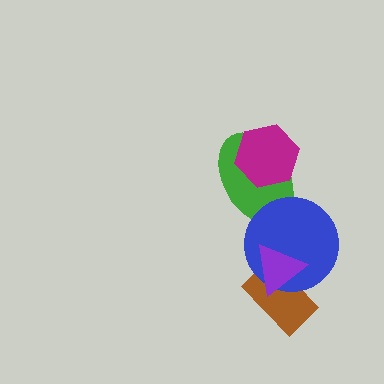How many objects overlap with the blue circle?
3 objects overlap with the blue circle.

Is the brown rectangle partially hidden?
Yes, it is partially covered by another shape.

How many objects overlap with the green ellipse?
2 objects overlap with the green ellipse.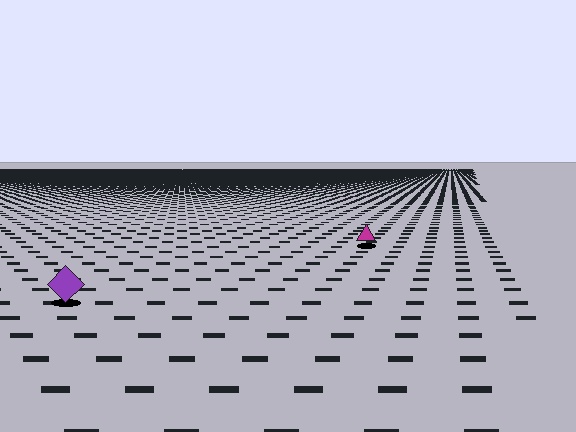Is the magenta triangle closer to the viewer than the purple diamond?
No. The purple diamond is closer — you can tell from the texture gradient: the ground texture is coarser near it.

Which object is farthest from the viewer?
The magenta triangle is farthest from the viewer. It appears smaller and the ground texture around it is denser.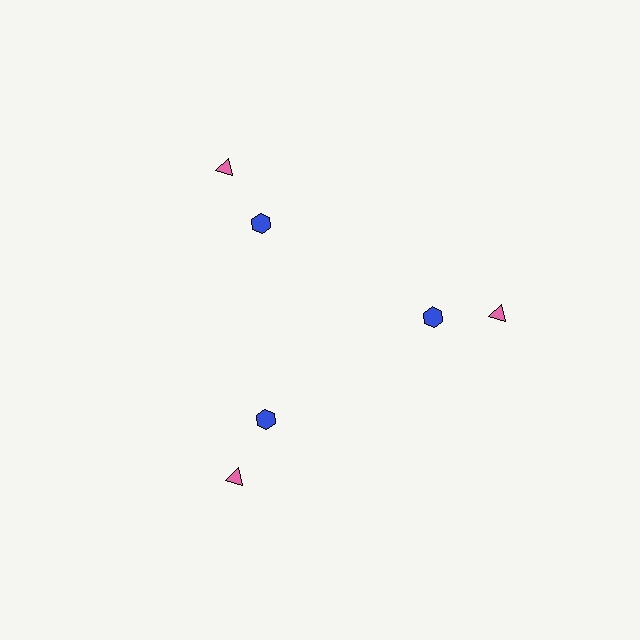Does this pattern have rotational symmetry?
Yes, this pattern has 3-fold rotational symmetry. It looks the same after rotating 120 degrees around the center.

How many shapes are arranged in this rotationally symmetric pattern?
There are 6 shapes, arranged in 3 groups of 2.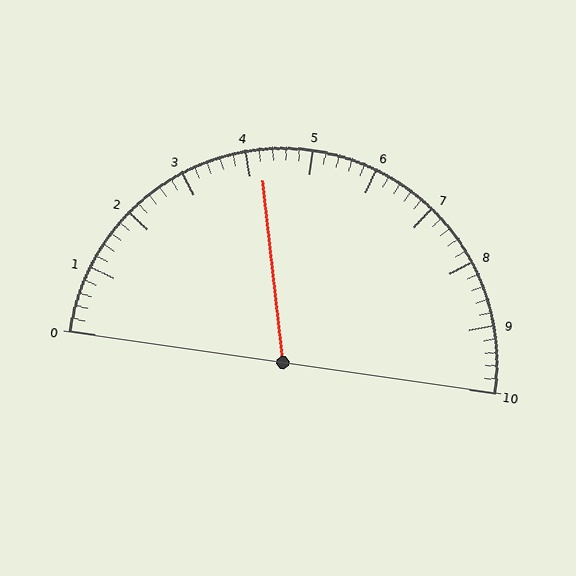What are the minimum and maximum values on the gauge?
The gauge ranges from 0 to 10.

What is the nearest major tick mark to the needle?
The nearest major tick mark is 4.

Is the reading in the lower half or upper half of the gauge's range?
The reading is in the lower half of the range (0 to 10).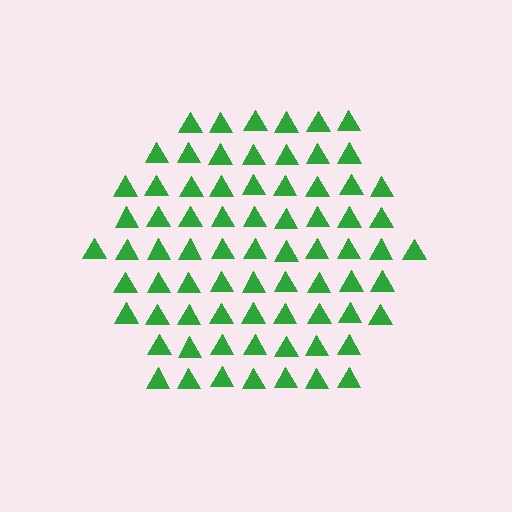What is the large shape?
The large shape is a hexagon.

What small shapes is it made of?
It is made of small triangles.